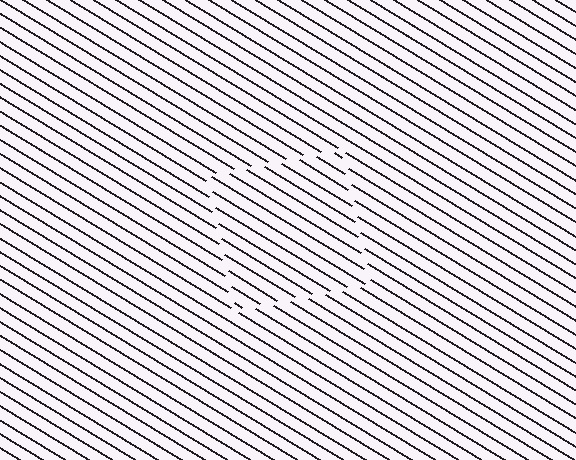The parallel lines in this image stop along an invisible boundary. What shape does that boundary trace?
An illusory square. The interior of the shape contains the same grating, shifted by half a period — the contour is defined by the phase discontinuity where line-ends from the inner and outer gratings abut.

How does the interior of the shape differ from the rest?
The interior of the shape contains the same grating, shifted by half a period — the contour is defined by the phase discontinuity where line-ends from the inner and outer gratings abut.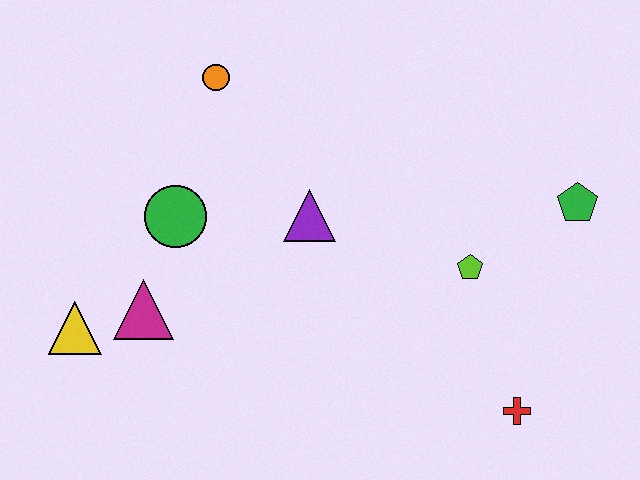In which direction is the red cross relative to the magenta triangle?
The red cross is to the right of the magenta triangle.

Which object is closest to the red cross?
The lime pentagon is closest to the red cross.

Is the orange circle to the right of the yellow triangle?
Yes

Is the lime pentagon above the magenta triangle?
Yes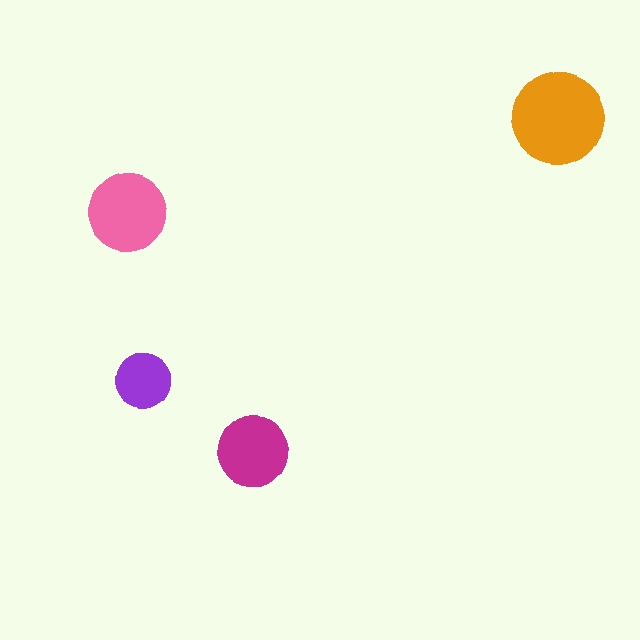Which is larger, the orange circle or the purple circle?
The orange one.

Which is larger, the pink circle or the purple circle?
The pink one.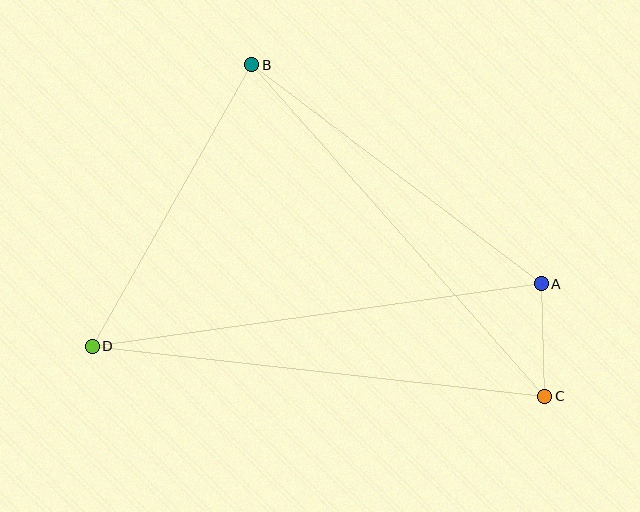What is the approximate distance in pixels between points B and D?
The distance between B and D is approximately 324 pixels.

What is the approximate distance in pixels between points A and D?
The distance between A and D is approximately 453 pixels.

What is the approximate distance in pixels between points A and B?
The distance between A and B is approximately 363 pixels.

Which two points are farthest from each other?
Points C and D are farthest from each other.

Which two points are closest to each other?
Points A and C are closest to each other.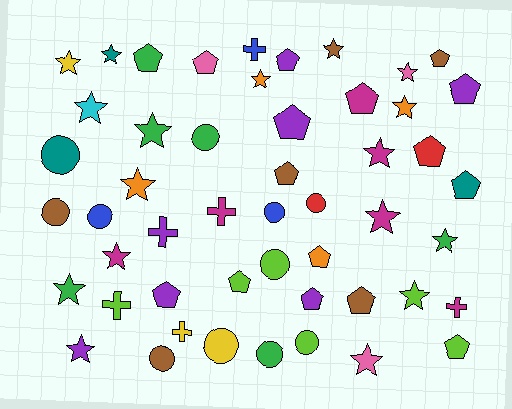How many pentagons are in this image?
There are 16 pentagons.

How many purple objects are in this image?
There are 7 purple objects.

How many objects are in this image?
There are 50 objects.